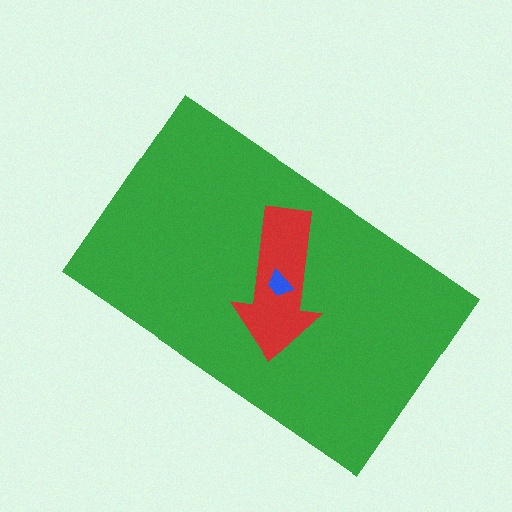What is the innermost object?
The blue trapezoid.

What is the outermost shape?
The green rectangle.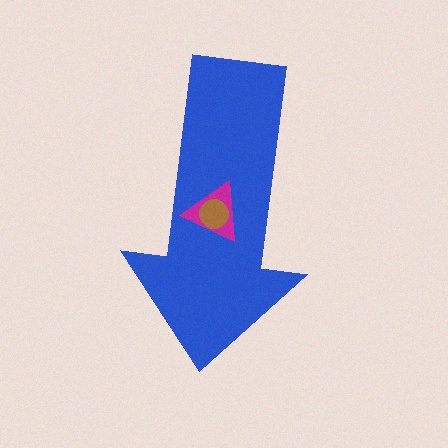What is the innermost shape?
The brown circle.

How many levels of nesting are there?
3.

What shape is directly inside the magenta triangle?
The brown circle.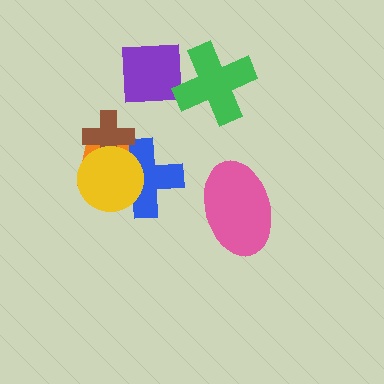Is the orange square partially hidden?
Yes, it is partially covered by another shape.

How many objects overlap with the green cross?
0 objects overlap with the green cross.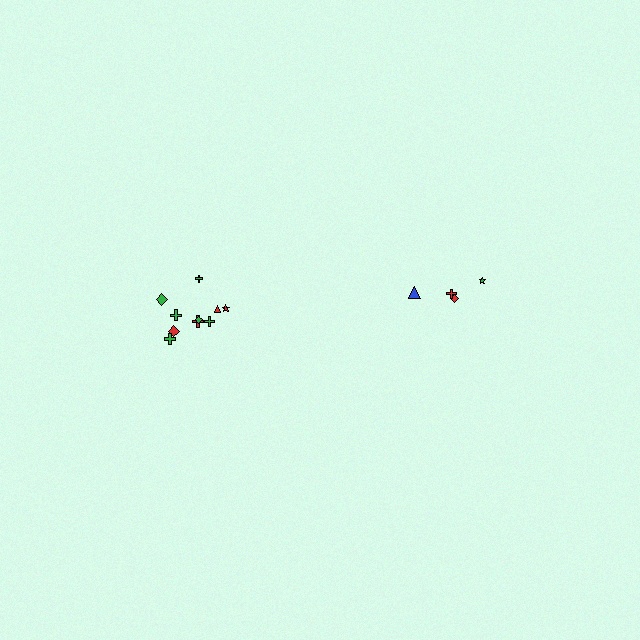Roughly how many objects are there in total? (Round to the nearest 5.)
Roughly 15 objects in total.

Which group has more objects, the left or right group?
The left group.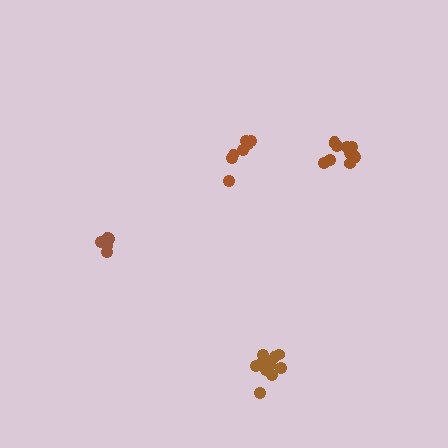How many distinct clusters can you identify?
There are 4 distinct clusters.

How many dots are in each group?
Group 1: 5 dots, Group 2: 8 dots, Group 3: 10 dots, Group 4: 11 dots (34 total).